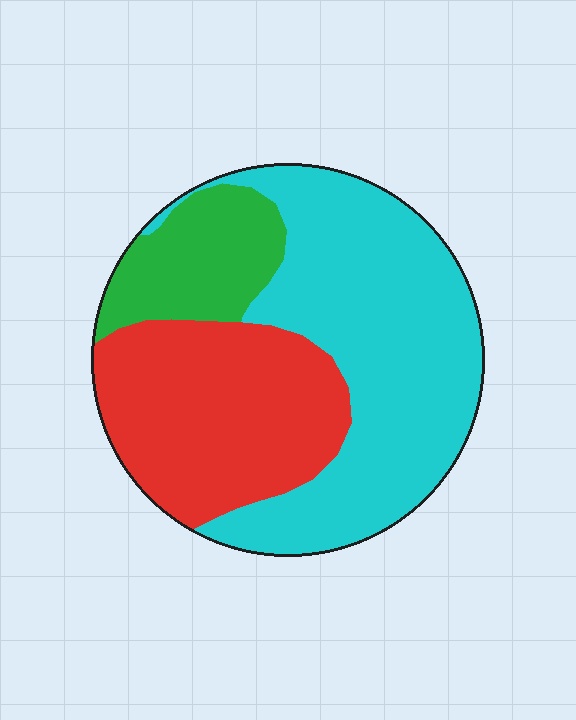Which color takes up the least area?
Green, at roughly 15%.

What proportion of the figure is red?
Red covers roughly 35% of the figure.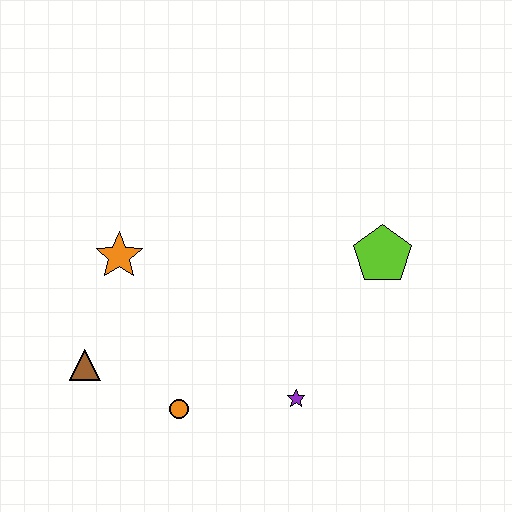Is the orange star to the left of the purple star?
Yes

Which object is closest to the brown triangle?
The orange circle is closest to the brown triangle.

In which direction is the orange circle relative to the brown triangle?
The orange circle is to the right of the brown triangle.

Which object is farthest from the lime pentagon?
The brown triangle is farthest from the lime pentagon.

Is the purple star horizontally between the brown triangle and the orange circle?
No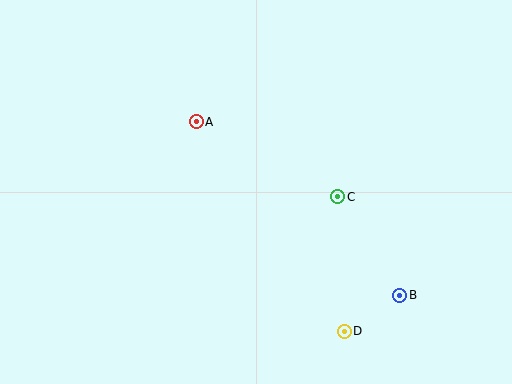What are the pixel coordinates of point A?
Point A is at (196, 122).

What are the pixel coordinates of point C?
Point C is at (338, 197).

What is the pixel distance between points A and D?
The distance between A and D is 257 pixels.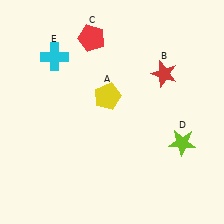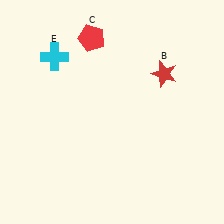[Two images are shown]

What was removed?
The yellow pentagon (A), the lime star (D) were removed in Image 2.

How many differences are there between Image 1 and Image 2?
There are 2 differences between the two images.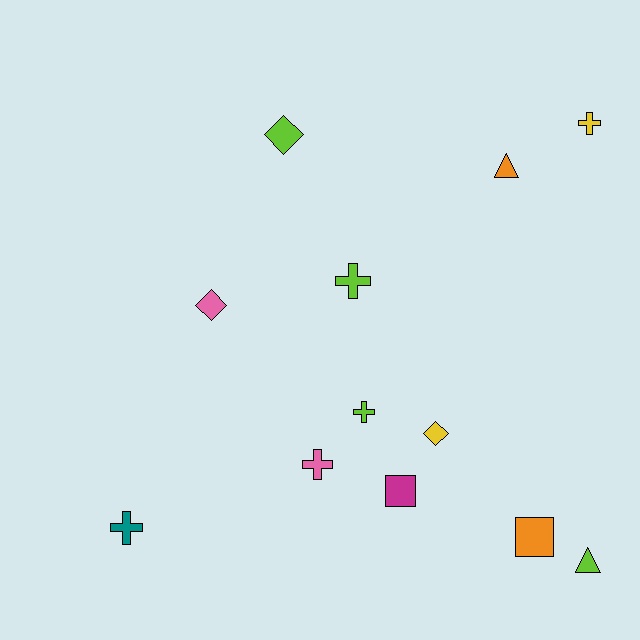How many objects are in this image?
There are 12 objects.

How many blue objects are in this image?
There are no blue objects.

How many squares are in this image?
There are 2 squares.